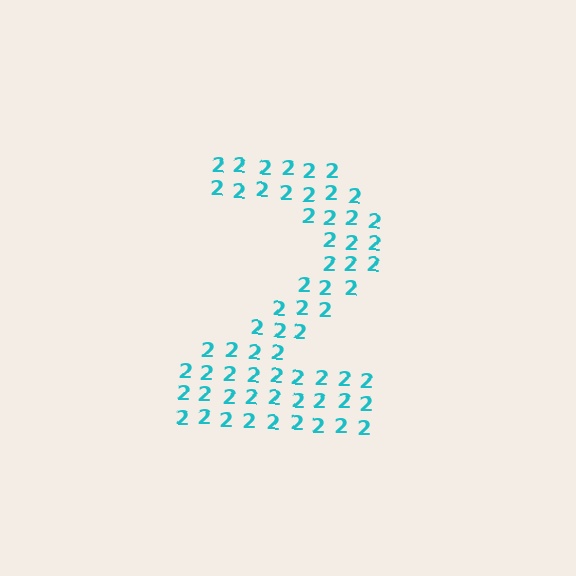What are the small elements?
The small elements are digit 2's.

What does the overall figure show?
The overall figure shows the digit 2.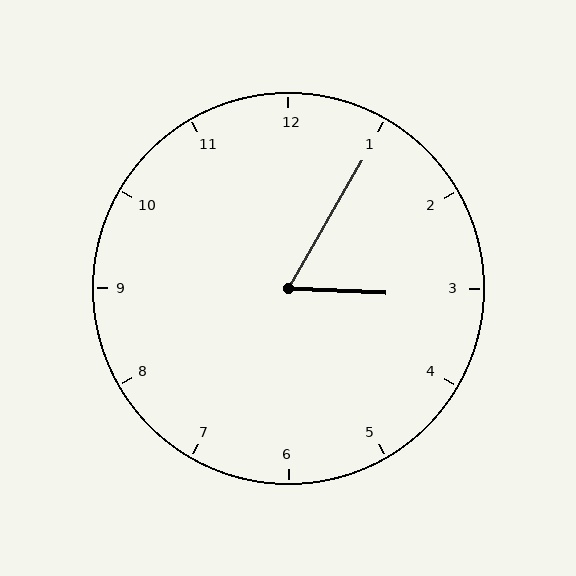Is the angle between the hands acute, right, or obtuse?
It is acute.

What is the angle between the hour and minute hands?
Approximately 62 degrees.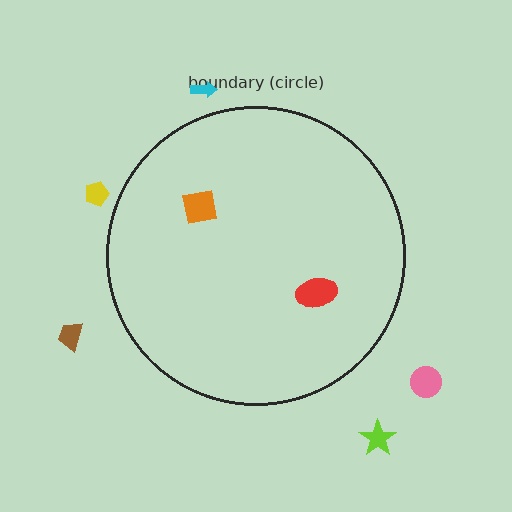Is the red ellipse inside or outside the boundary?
Inside.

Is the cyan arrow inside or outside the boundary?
Outside.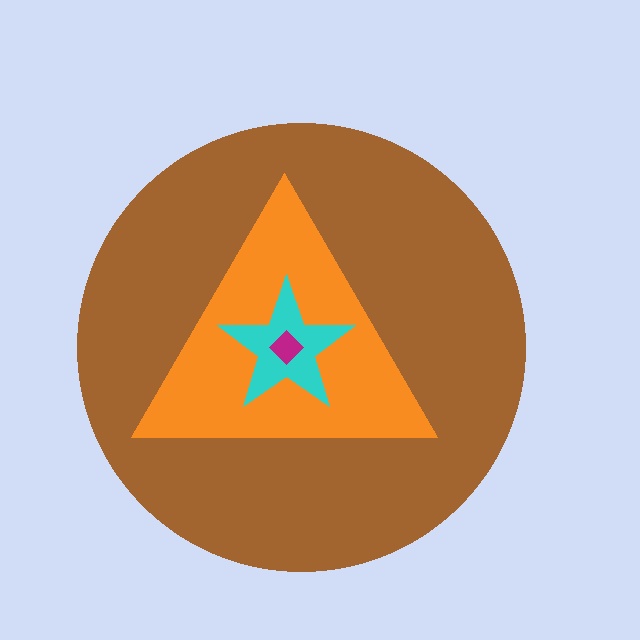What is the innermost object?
The magenta diamond.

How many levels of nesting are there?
4.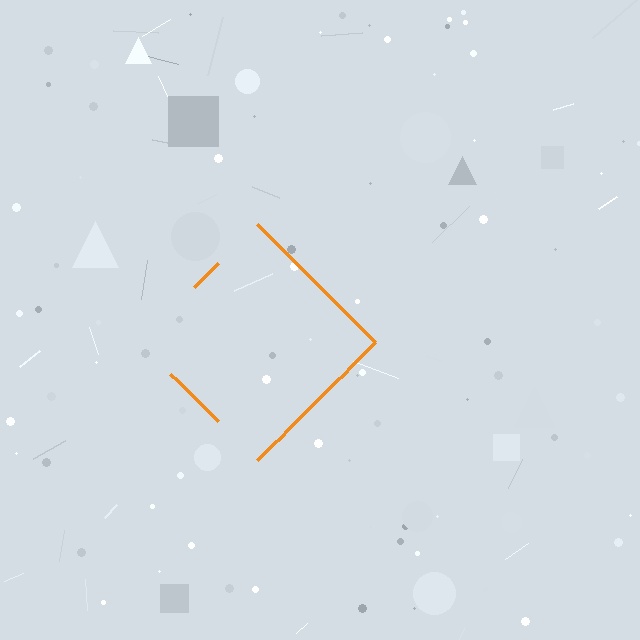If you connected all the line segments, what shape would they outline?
They would outline a diamond.